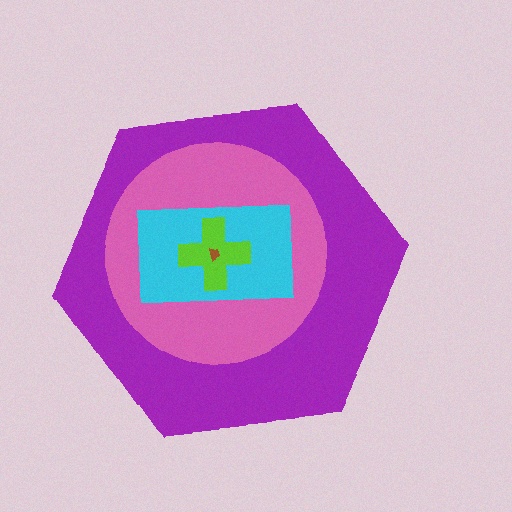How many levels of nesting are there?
5.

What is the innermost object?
The brown trapezoid.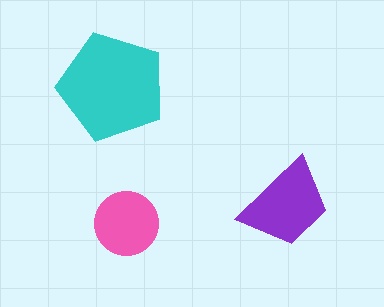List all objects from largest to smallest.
The cyan pentagon, the purple trapezoid, the pink circle.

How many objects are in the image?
There are 3 objects in the image.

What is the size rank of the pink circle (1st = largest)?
3rd.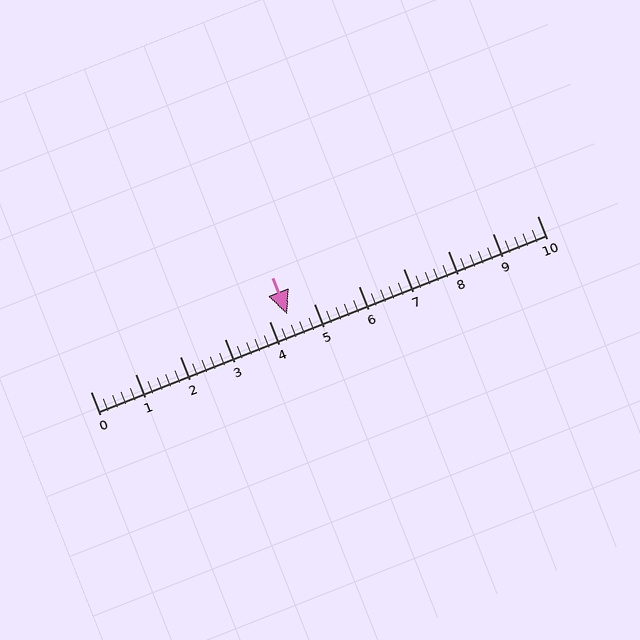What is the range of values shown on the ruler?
The ruler shows values from 0 to 10.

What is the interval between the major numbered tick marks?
The major tick marks are spaced 1 units apart.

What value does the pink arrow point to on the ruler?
The pink arrow points to approximately 4.4.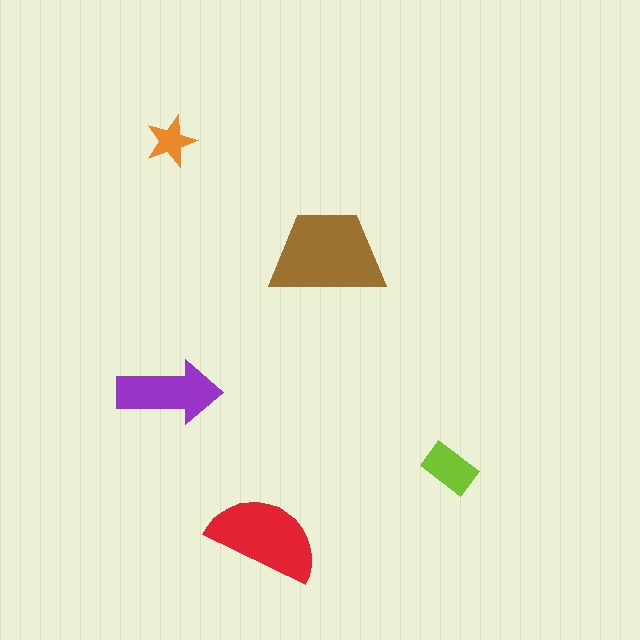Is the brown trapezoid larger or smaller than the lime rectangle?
Larger.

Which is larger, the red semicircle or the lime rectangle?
The red semicircle.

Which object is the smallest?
The orange star.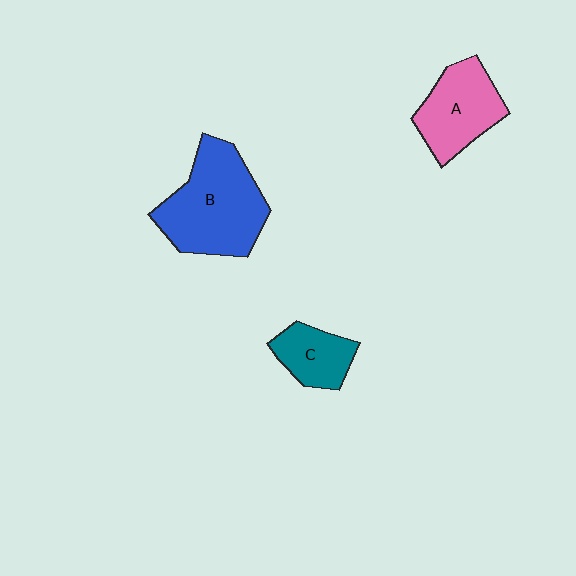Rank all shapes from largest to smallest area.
From largest to smallest: B (blue), A (pink), C (teal).